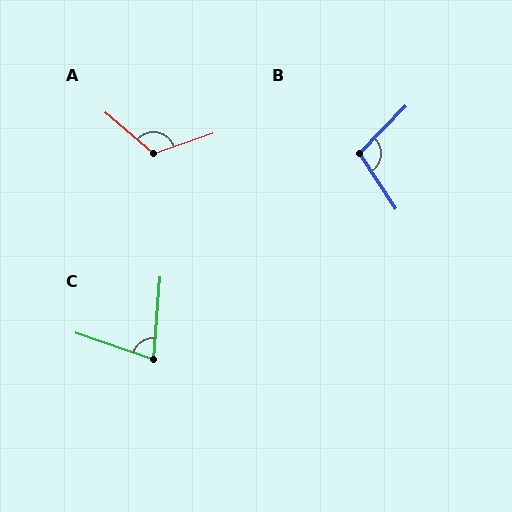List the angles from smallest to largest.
C (75°), B (103°), A (120°).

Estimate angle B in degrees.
Approximately 103 degrees.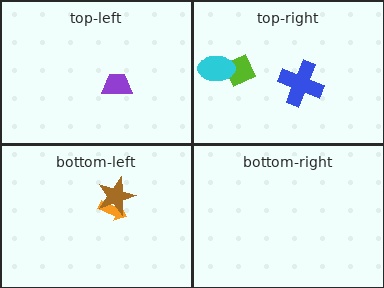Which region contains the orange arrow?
The bottom-left region.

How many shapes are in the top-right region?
3.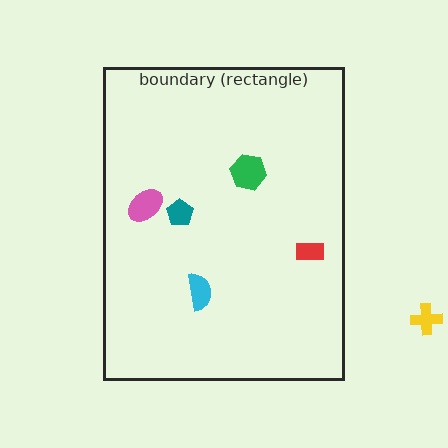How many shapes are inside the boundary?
5 inside, 1 outside.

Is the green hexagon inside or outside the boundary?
Inside.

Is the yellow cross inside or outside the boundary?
Outside.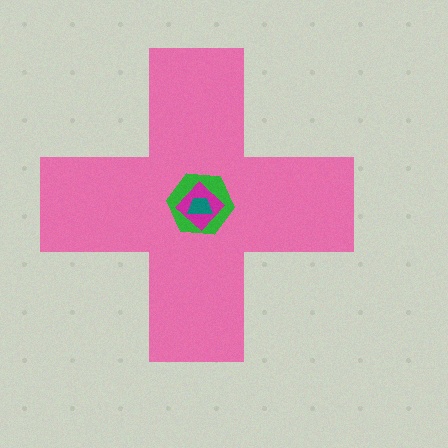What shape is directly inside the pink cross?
The green hexagon.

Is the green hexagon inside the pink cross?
Yes.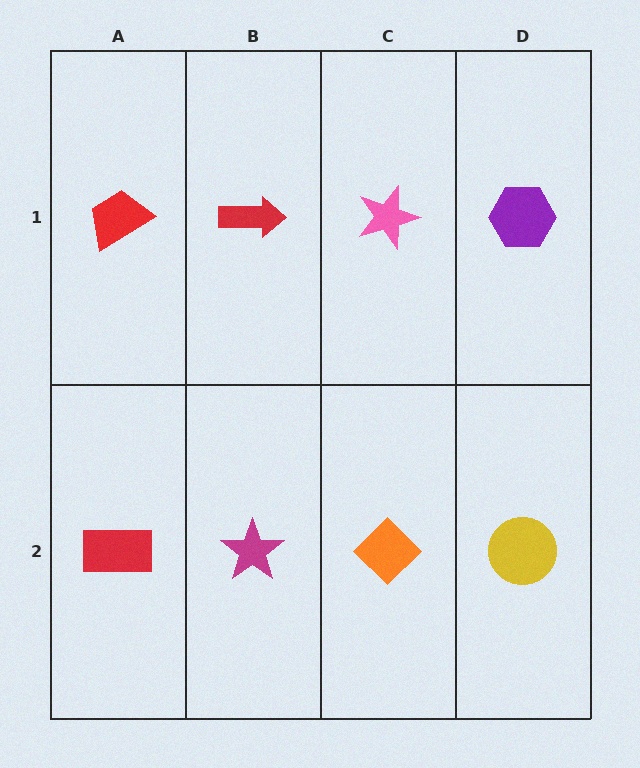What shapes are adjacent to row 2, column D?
A purple hexagon (row 1, column D), an orange diamond (row 2, column C).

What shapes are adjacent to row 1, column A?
A red rectangle (row 2, column A), a red arrow (row 1, column B).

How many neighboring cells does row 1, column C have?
3.